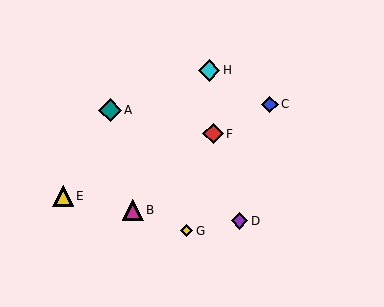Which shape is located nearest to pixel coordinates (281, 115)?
The blue diamond (labeled C) at (270, 104) is nearest to that location.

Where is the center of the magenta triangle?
The center of the magenta triangle is at (133, 210).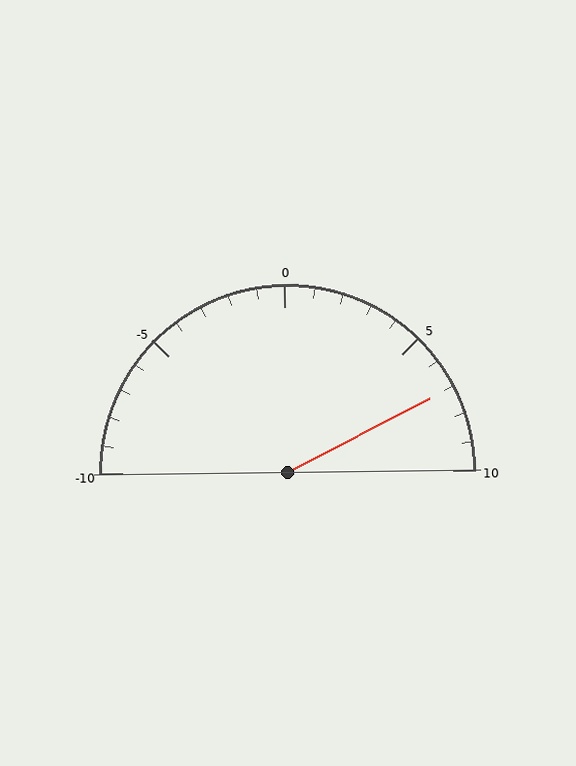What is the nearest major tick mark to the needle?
The nearest major tick mark is 5.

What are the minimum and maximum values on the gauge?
The gauge ranges from -10 to 10.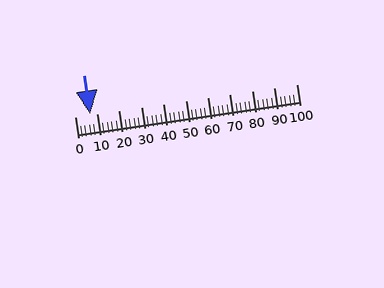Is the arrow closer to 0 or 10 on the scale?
The arrow is closer to 10.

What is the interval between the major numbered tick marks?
The major tick marks are spaced 10 units apart.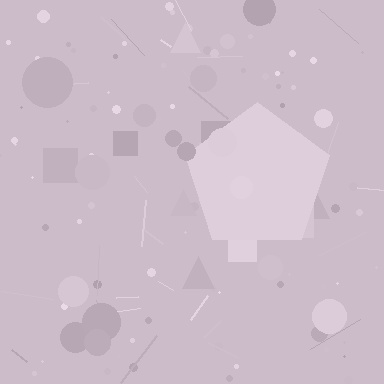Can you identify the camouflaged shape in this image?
The camouflaged shape is a pentagon.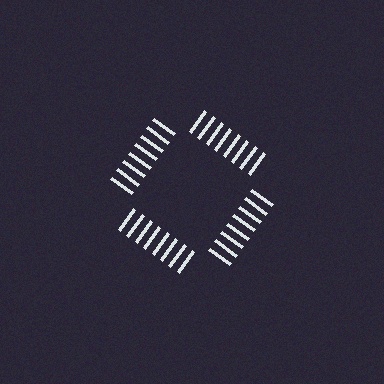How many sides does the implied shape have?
4 sides — the line-ends trace a square.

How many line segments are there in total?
32 — 8 along each of the 4 edges.